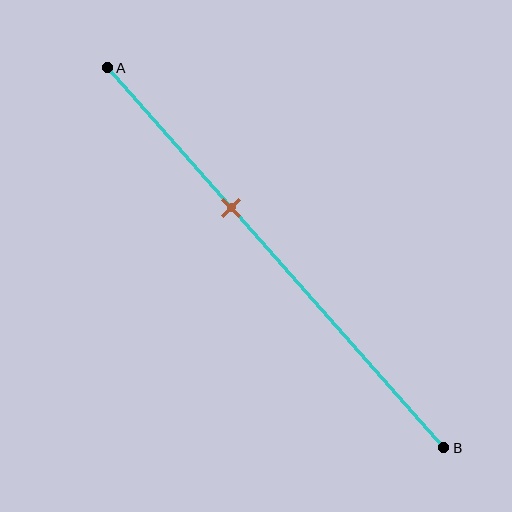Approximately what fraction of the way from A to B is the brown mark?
The brown mark is approximately 35% of the way from A to B.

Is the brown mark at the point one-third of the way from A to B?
No, the mark is at about 35% from A, not at the 33% one-third point.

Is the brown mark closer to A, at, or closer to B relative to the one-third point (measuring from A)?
The brown mark is closer to point B than the one-third point of segment AB.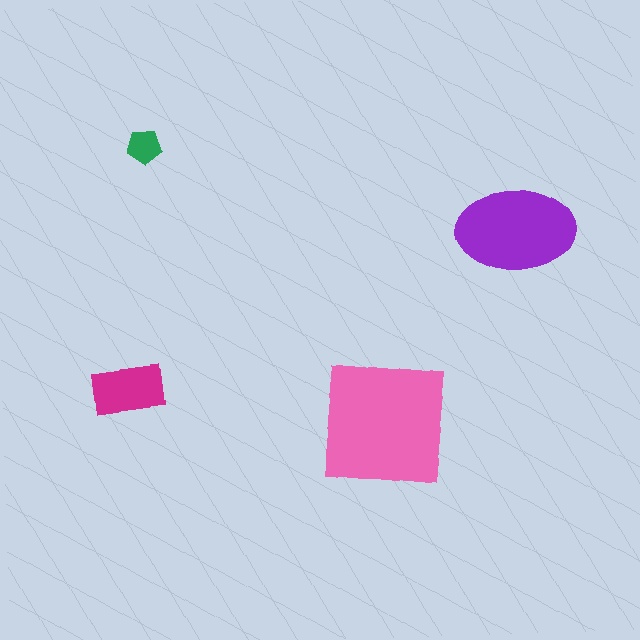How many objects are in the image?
There are 4 objects in the image.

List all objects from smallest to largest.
The green pentagon, the magenta rectangle, the purple ellipse, the pink square.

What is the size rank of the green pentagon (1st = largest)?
4th.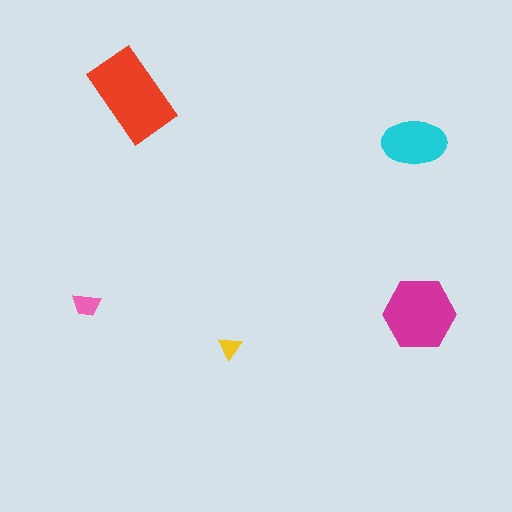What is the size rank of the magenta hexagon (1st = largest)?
2nd.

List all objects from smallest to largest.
The yellow triangle, the pink trapezoid, the cyan ellipse, the magenta hexagon, the red rectangle.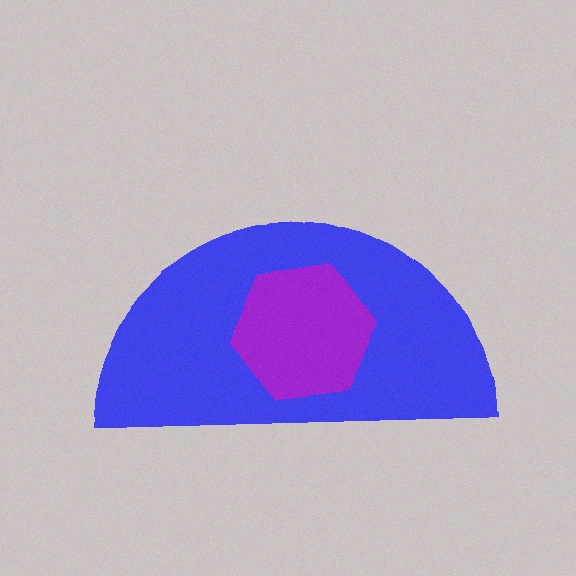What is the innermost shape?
The purple hexagon.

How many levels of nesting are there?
2.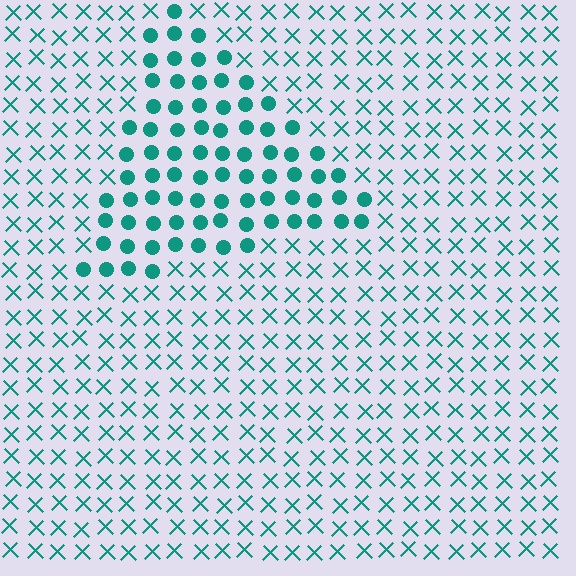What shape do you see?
I see a triangle.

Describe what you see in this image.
The image is filled with small teal elements arranged in a uniform grid. A triangle-shaped region contains circles, while the surrounding area contains X marks. The boundary is defined purely by the change in element shape.